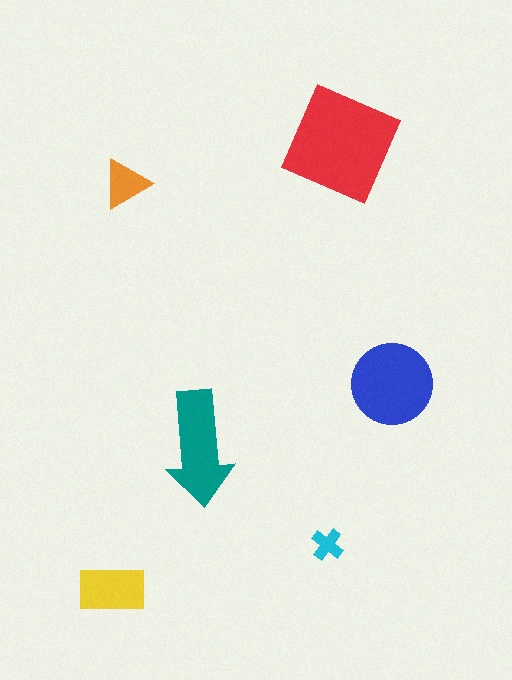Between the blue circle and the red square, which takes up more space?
The red square.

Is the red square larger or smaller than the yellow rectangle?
Larger.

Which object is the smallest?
The cyan cross.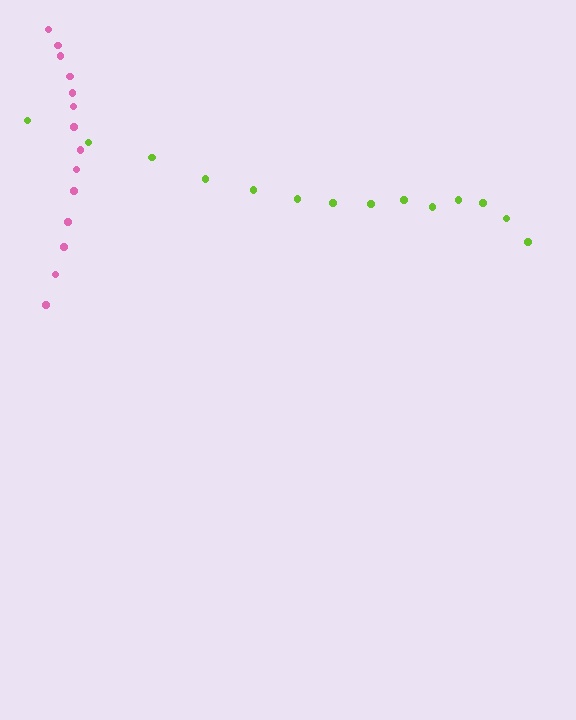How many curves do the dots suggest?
There are 2 distinct paths.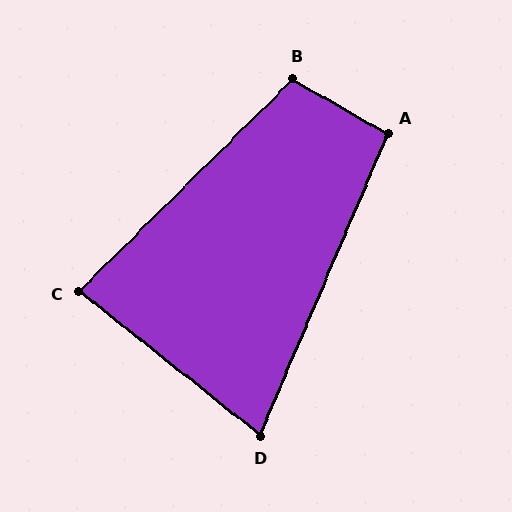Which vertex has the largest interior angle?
B, at approximately 106 degrees.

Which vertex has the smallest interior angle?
D, at approximately 74 degrees.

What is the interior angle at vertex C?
Approximately 84 degrees (acute).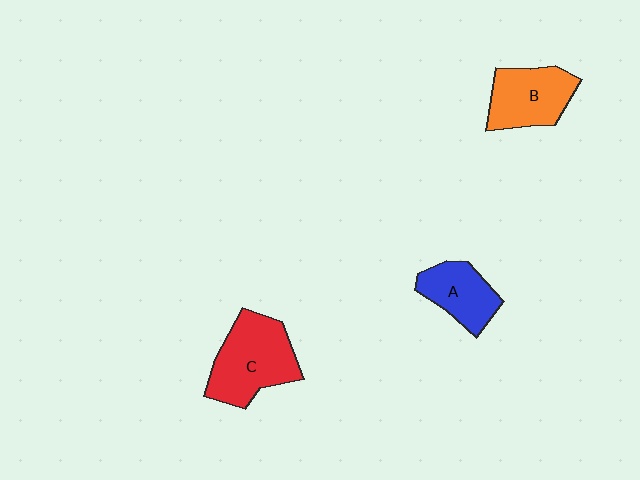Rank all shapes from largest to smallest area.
From largest to smallest: C (red), B (orange), A (blue).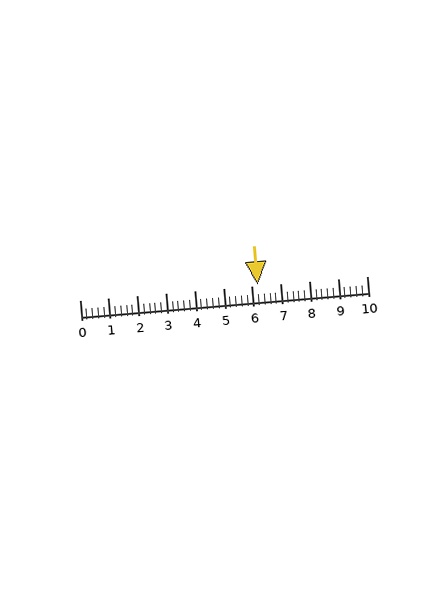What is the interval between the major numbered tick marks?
The major tick marks are spaced 1 units apart.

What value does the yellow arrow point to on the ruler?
The yellow arrow points to approximately 6.2.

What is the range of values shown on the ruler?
The ruler shows values from 0 to 10.